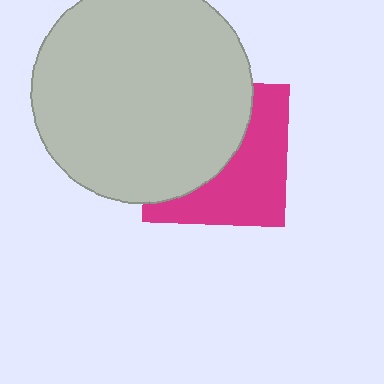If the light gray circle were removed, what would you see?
You would see the complete magenta square.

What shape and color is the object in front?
The object in front is a light gray circle.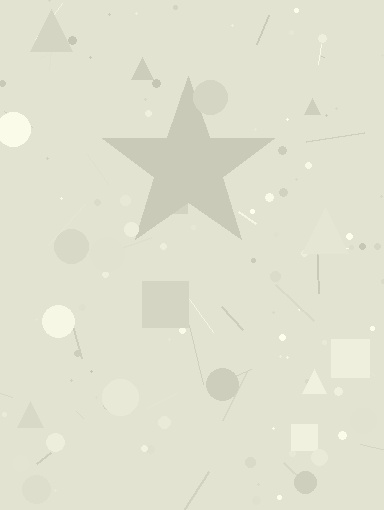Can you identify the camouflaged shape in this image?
The camouflaged shape is a star.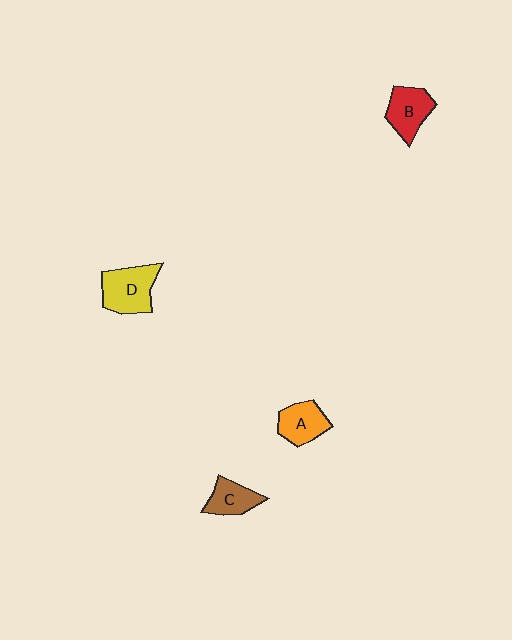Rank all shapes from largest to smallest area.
From largest to smallest: D (yellow), B (red), A (orange), C (brown).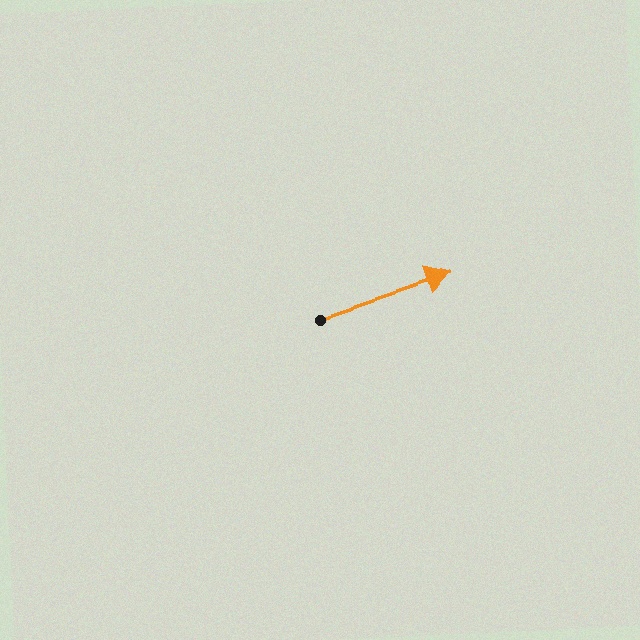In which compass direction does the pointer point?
East.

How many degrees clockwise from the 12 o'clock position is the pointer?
Approximately 72 degrees.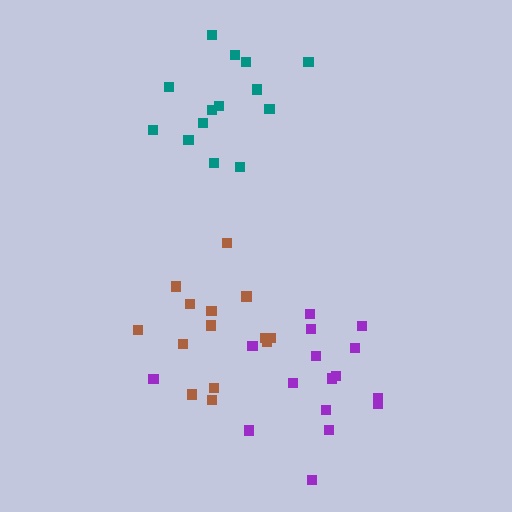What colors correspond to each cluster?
The clusters are colored: brown, teal, purple.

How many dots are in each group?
Group 1: 14 dots, Group 2: 14 dots, Group 3: 16 dots (44 total).